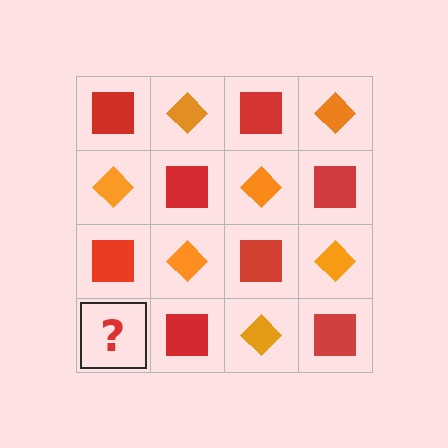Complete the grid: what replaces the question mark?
The question mark should be replaced with an orange diamond.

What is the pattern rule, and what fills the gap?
The rule is that it alternates red square and orange diamond in a checkerboard pattern. The gap should be filled with an orange diamond.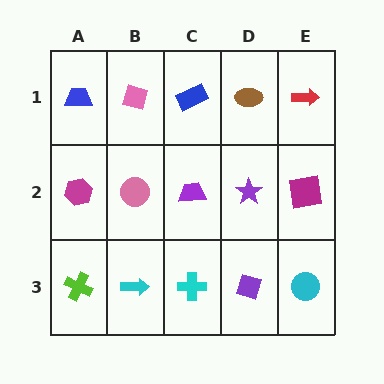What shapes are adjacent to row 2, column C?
A blue rectangle (row 1, column C), a cyan cross (row 3, column C), a pink circle (row 2, column B), a purple star (row 2, column D).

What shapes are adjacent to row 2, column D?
A brown ellipse (row 1, column D), a purple diamond (row 3, column D), a purple trapezoid (row 2, column C), a magenta square (row 2, column E).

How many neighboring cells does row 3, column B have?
3.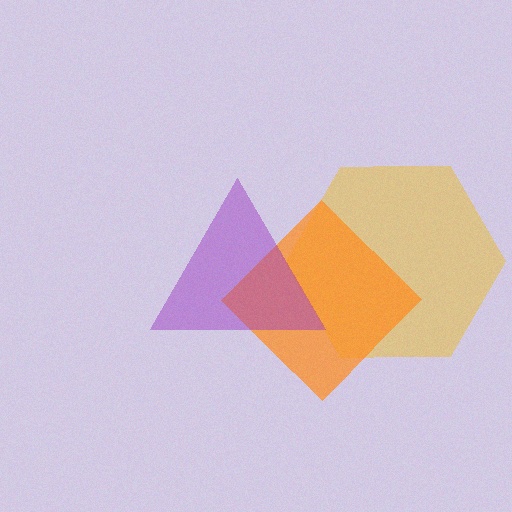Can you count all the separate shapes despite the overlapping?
Yes, there are 3 separate shapes.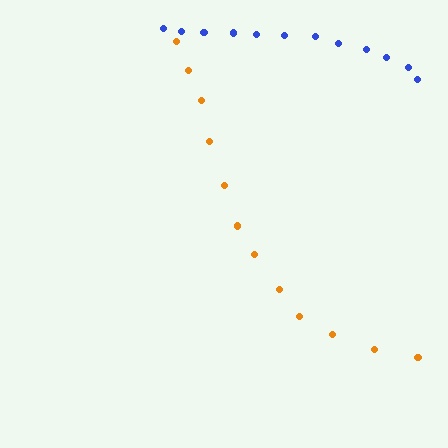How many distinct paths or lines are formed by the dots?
There are 2 distinct paths.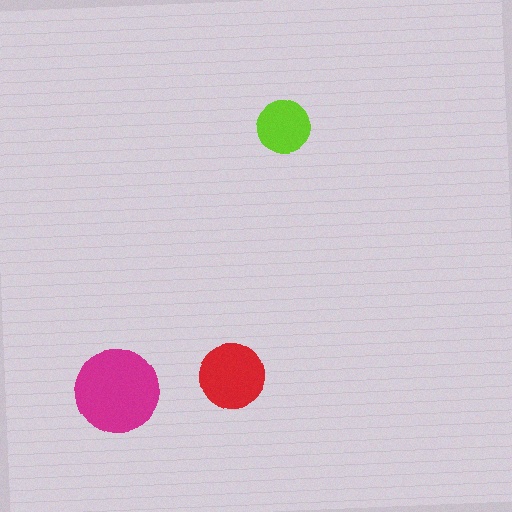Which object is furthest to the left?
The magenta circle is leftmost.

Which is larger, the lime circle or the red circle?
The red one.